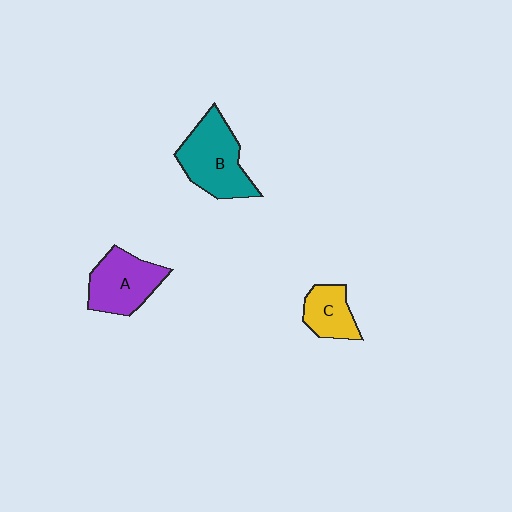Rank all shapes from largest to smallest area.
From largest to smallest: B (teal), A (purple), C (yellow).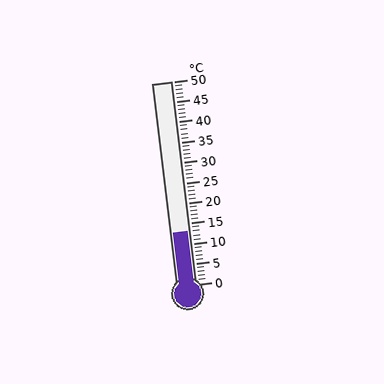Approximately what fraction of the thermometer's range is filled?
The thermometer is filled to approximately 25% of its range.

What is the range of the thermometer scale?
The thermometer scale ranges from 0°C to 50°C.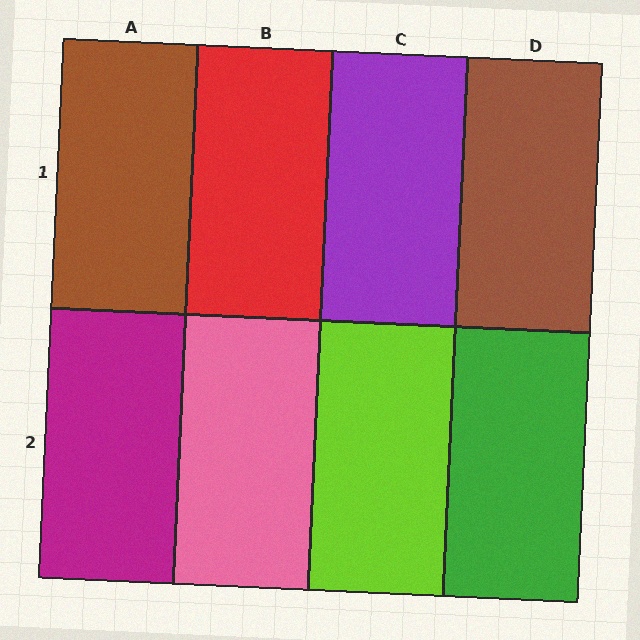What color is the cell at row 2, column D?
Green.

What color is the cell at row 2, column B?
Pink.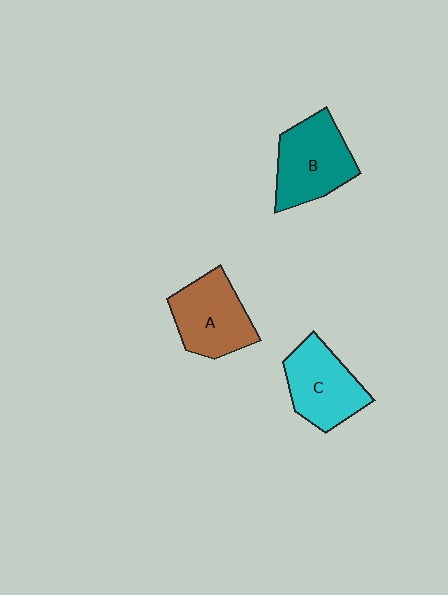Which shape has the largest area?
Shape B (teal).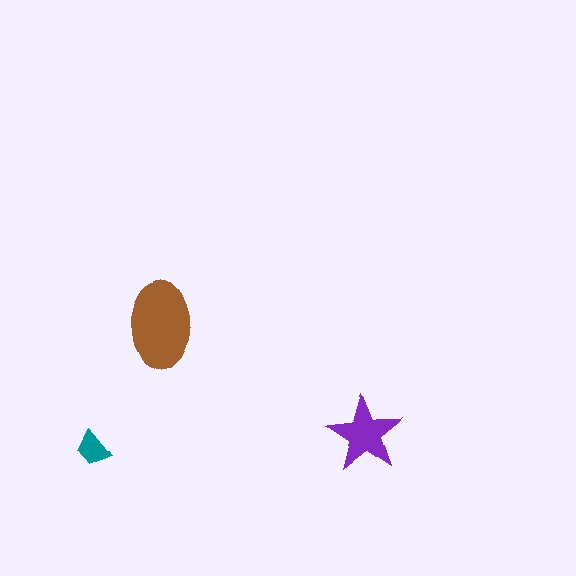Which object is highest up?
The brown ellipse is topmost.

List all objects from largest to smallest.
The brown ellipse, the purple star, the teal trapezoid.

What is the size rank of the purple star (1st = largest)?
2nd.